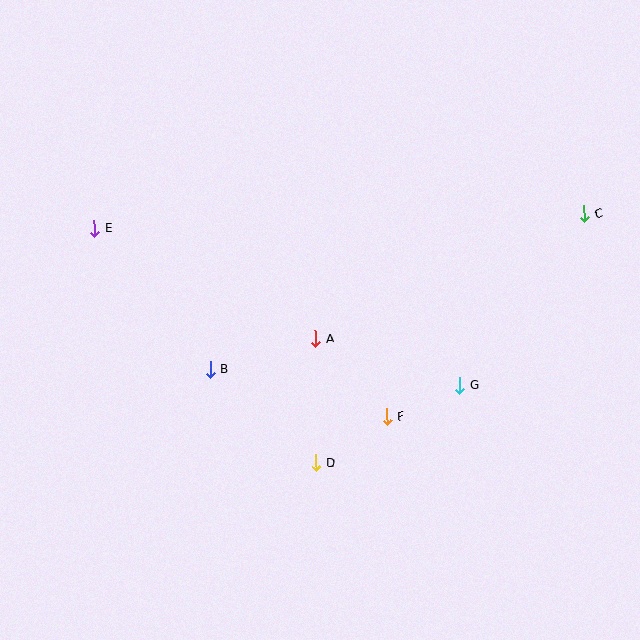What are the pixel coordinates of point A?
Point A is at (316, 339).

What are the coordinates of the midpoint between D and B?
The midpoint between D and B is at (263, 416).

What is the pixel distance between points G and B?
The distance between G and B is 250 pixels.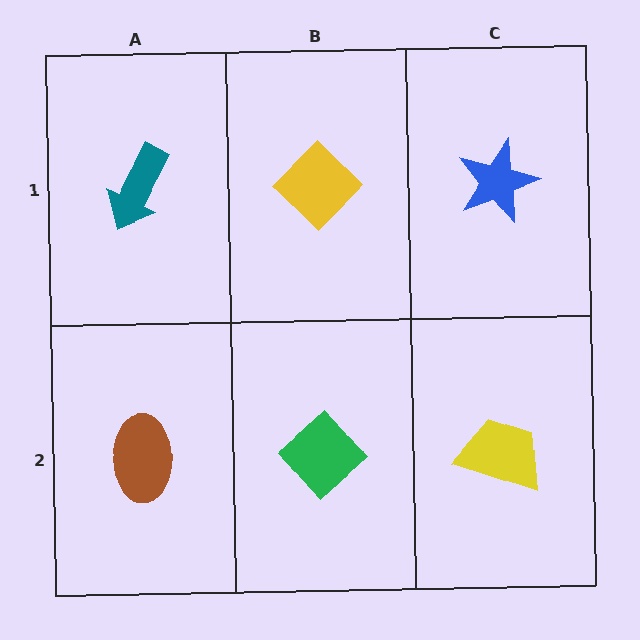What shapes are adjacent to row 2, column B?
A yellow diamond (row 1, column B), a brown ellipse (row 2, column A), a yellow trapezoid (row 2, column C).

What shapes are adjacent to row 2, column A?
A teal arrow (row 1, column A), a green diamond (row 2, column B).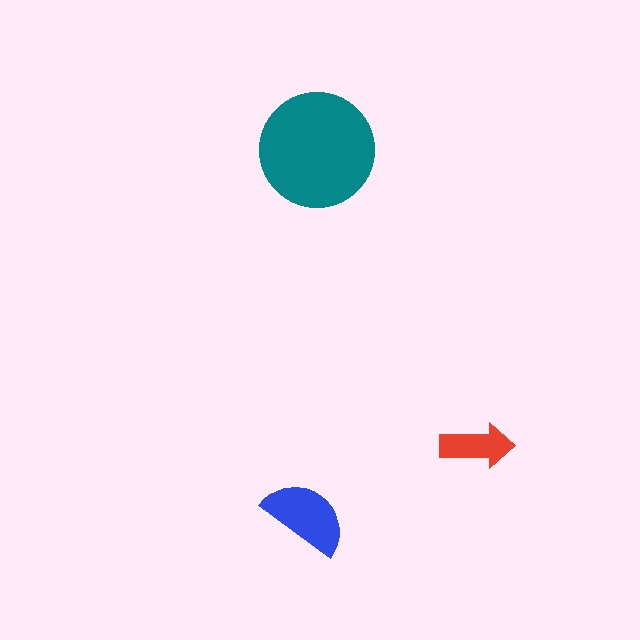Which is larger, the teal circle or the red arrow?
The teal circle.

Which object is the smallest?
The red arrow.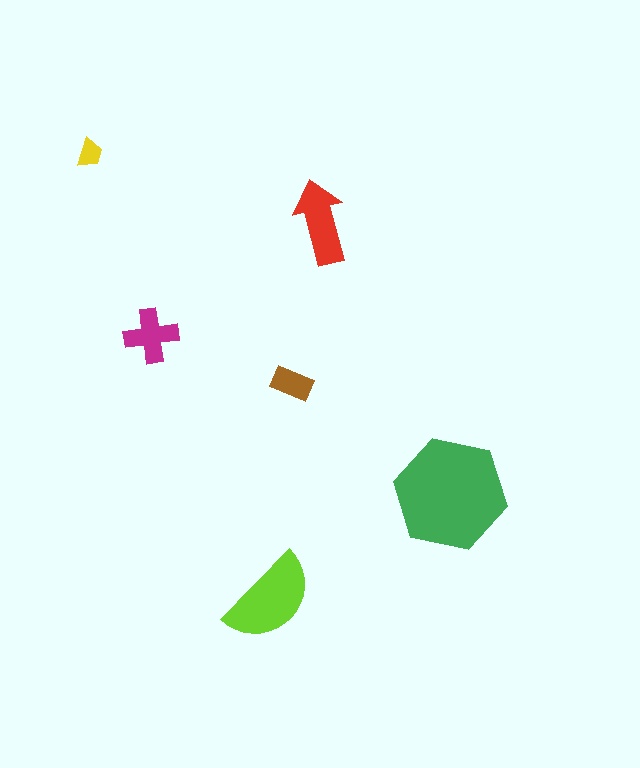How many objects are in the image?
There are 6 objects in the image.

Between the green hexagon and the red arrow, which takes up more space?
The green hexagon.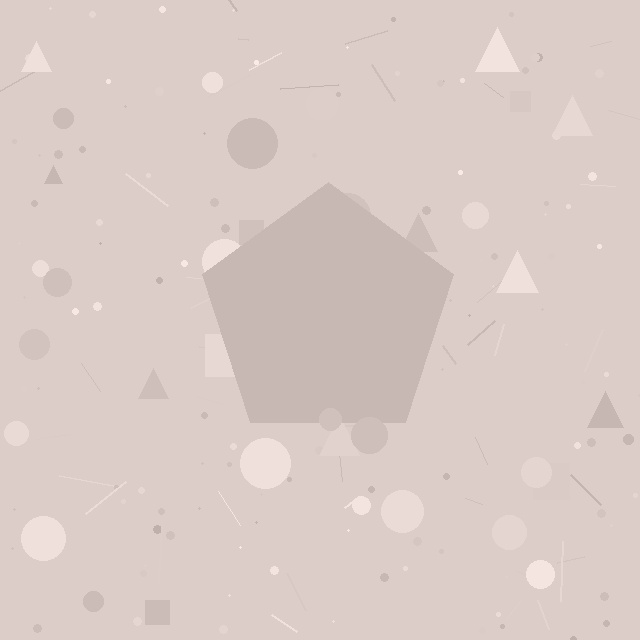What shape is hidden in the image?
A pentagon is hidden in the image.